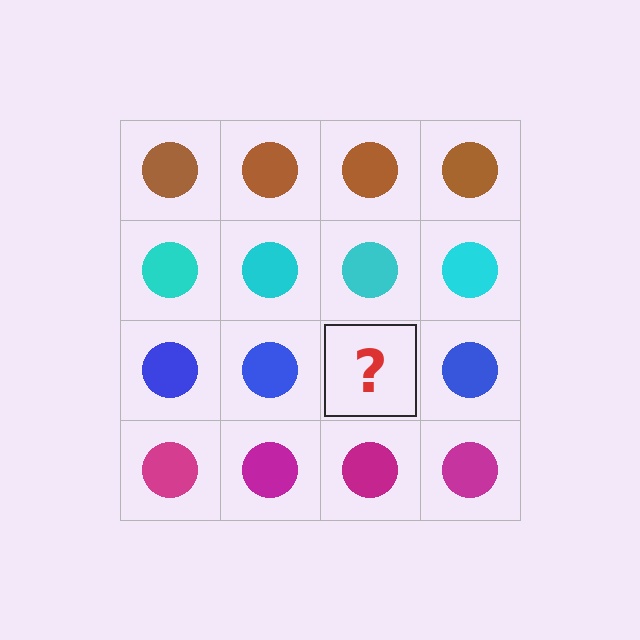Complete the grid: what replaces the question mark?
The question mark should be replaced with a blue circle.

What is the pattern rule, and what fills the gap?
The rule is that each row has a consistent color. The gap should be filled with a blue circle.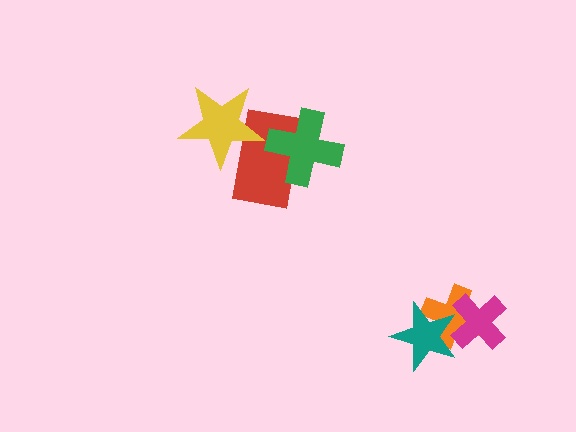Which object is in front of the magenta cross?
The teal star is in front of the magenta cross.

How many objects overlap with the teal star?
2 objects overlap with the teal star.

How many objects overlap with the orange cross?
2 objects overlap with the orange cross.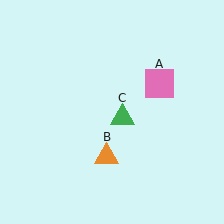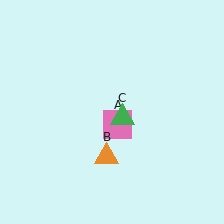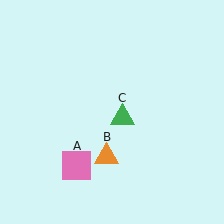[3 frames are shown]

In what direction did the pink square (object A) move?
The pink square (object A) moved down and to the left.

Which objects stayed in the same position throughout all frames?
Orange triangle (object B) and green triangle (object C) remained stationary.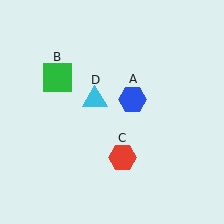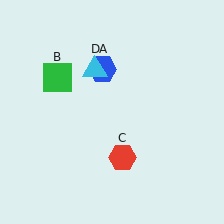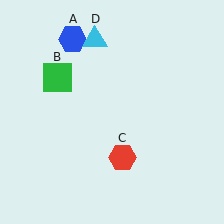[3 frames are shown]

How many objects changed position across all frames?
2 objects changed position: blue hexagon (object A), cyan triangle (object D).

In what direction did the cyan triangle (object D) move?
The cyan triangle (object D) moved up.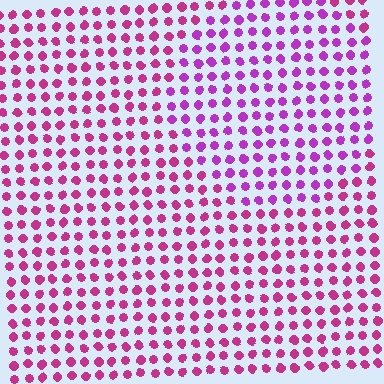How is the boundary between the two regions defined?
The boundary is defined purely by a slight shift in hue (about 29 degrees). Spacing, size, and orientation are identical on both sides.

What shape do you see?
I see a circle.